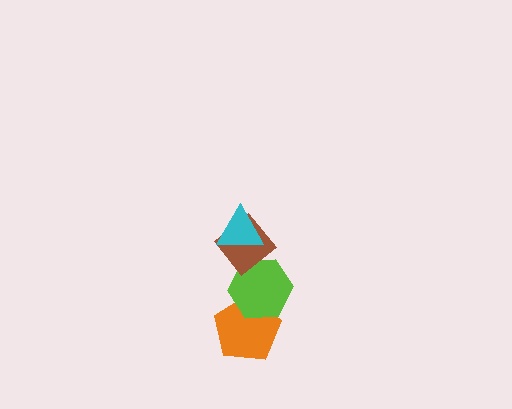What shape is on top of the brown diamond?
The cyan triangle is on top of the brown diamond.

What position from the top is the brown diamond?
The brown diamond is 2nd from the top.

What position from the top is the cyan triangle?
The cyan triangle is 1st from the top.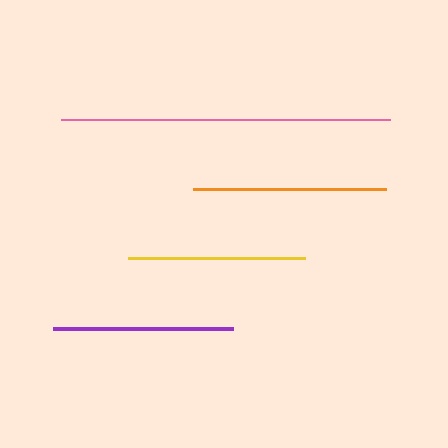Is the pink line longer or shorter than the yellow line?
The pink line is longer than the yellow line.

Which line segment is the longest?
The pink line is the longest at approximately 329 pixels.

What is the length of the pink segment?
The pink segment is approximately 329 pixels long.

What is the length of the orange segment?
The orange segment is approximately 194 pixels long.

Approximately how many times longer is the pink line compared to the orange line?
The pink line is approximately 1.7 times the length of the orange line.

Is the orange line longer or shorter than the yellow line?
The orange line is longer than the yellow line.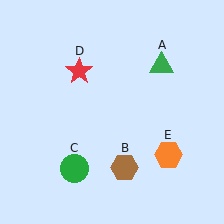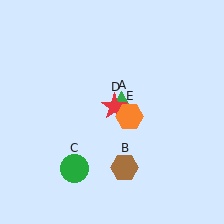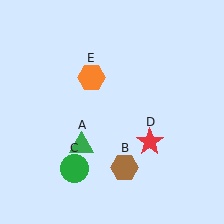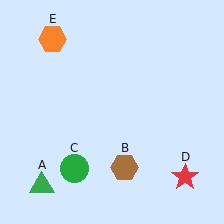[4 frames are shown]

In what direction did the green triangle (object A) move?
The green triangle (object A) moved down and to the left.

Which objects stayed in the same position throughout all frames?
Brown hexagon (object B) and green circle (object C) remained stationary.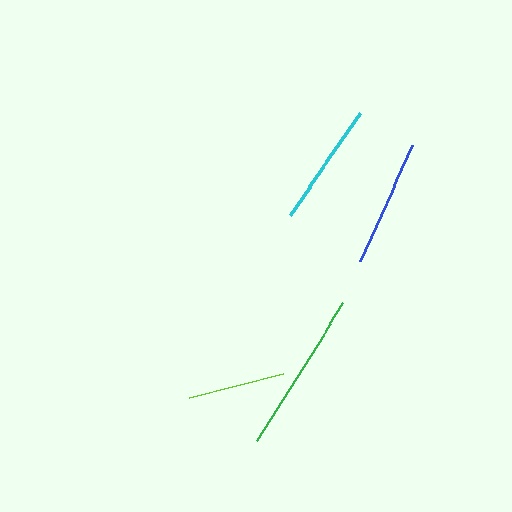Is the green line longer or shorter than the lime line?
The green line is longer than the lime line.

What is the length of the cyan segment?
The cyan segment is approximately 124 pixels long.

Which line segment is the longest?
The green line is the longest at approximately 162 pixels.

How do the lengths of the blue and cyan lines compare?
The blue and cyan lines are approximately the same length.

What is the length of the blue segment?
The blue segment is approximately 128 pixels long.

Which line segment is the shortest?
The lime line is the shortest at approximately 97 pixels.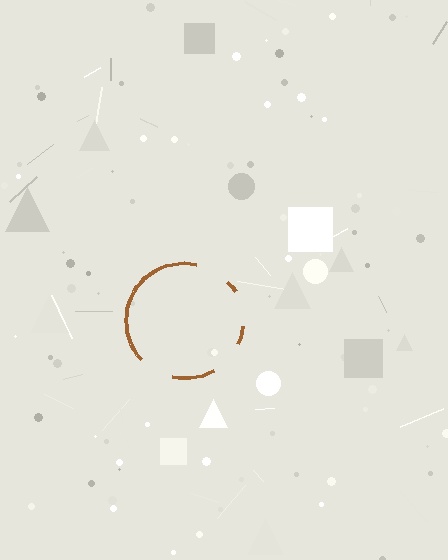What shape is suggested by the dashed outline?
The dashed outline suggests a circle.